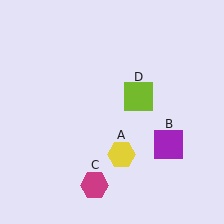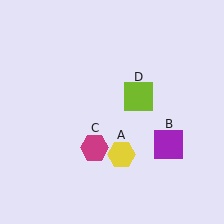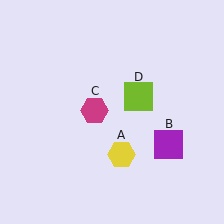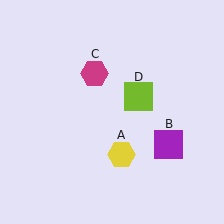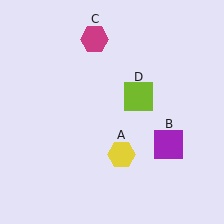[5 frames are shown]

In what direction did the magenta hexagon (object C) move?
The magenta hexagon (object C) moved up.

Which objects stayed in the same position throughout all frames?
Yellow hexagon (object A) and purple square (object B) and lime square (object D) remained stationary.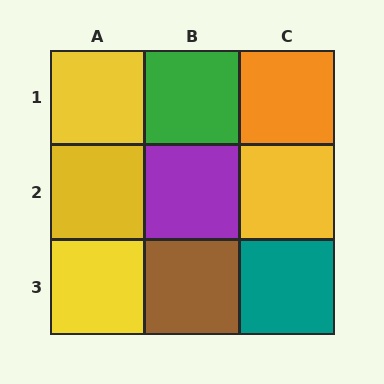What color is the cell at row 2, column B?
Purple.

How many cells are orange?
1 cell is orange.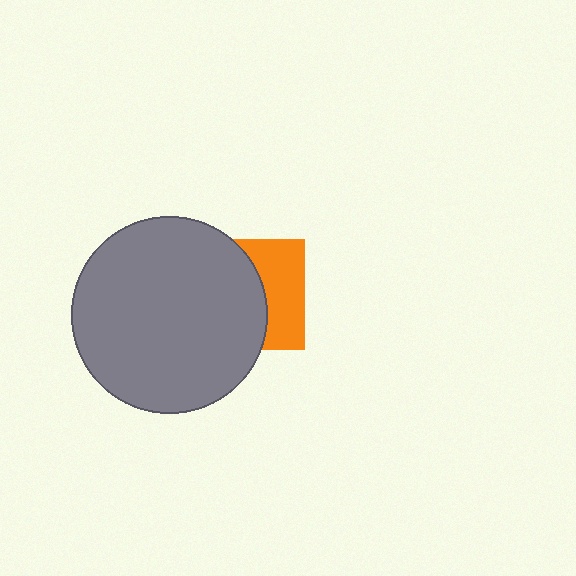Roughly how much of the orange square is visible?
A small part of it is visible (roughly 41%).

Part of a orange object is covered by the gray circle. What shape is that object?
It is a square.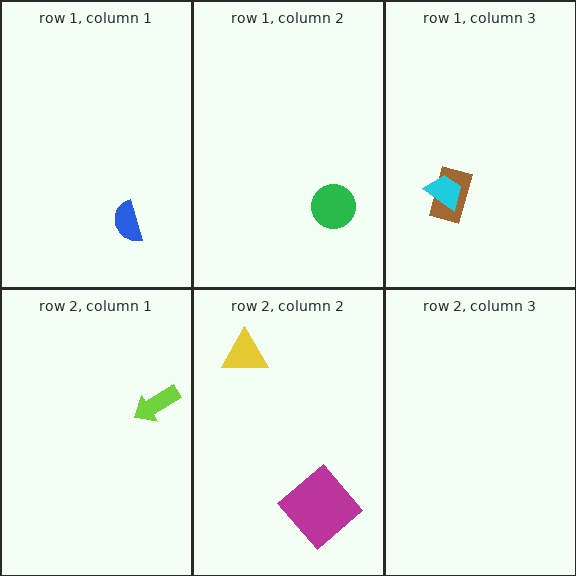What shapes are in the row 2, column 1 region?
The lime arrow.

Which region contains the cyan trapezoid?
The row 1, column 3 region.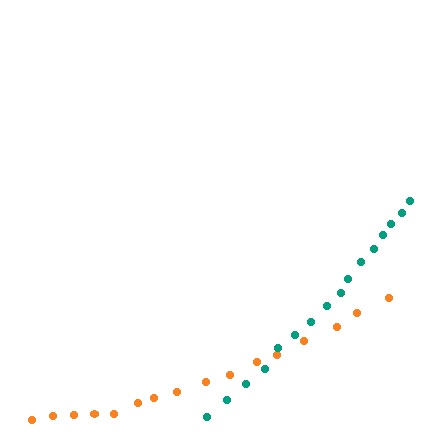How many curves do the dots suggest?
There are 2 distinct paths.